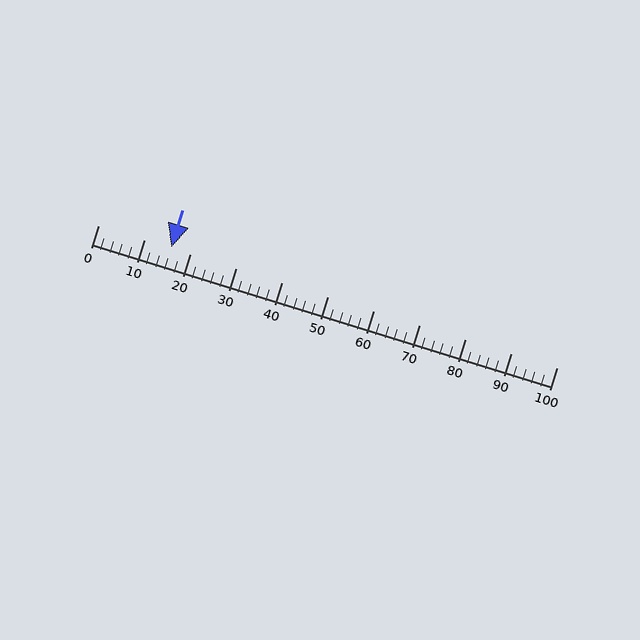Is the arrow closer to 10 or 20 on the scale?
The arrow is closer to 20.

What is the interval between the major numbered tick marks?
The major tick marks are spaced 10 units apart.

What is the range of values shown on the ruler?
The ruler shows values from 0 to 100.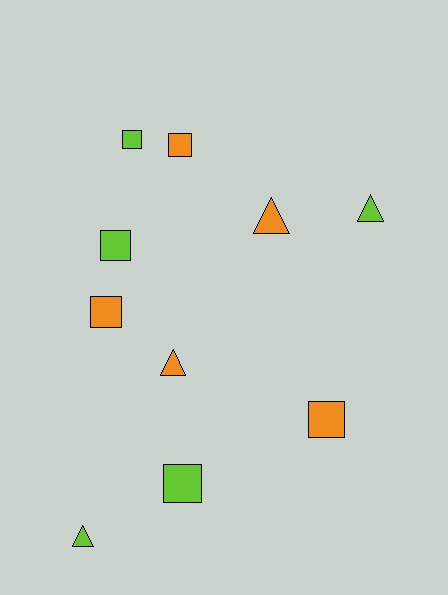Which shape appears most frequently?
Square, with 6 objects.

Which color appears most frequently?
Lime, with 5 objects.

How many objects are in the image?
There are 10 objects.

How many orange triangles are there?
There are 2 orange triangles.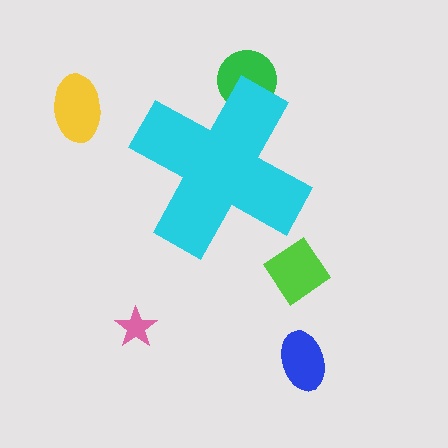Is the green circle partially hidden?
Yes, the green circle is partially hidden behind the cyan cross.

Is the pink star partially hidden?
No, the pink star is fully visible.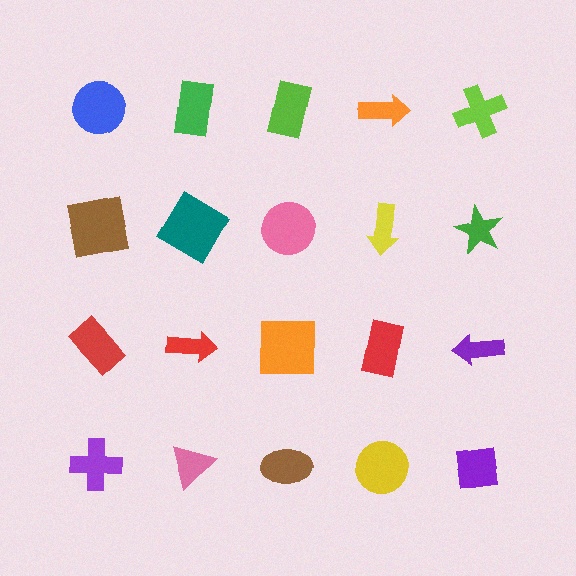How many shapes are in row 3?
5 shapes.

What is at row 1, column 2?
A green rectangle.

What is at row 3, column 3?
An orange square.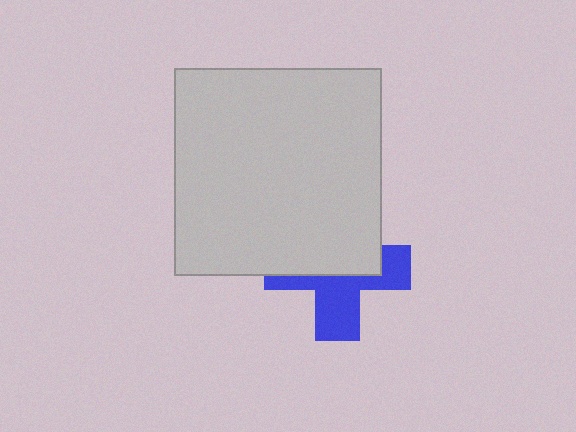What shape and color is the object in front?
The object in front is a light gray square.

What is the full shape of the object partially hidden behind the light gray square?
The partially hidden object is a blue cross.